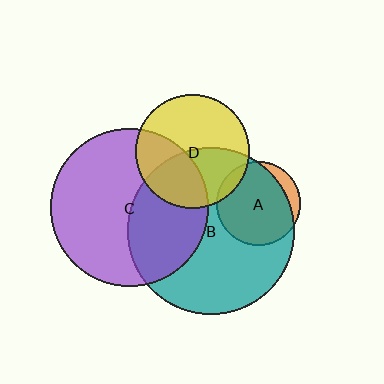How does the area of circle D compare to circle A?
Approximately 1.8 times.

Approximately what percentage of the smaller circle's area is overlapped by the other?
Approximately 40%.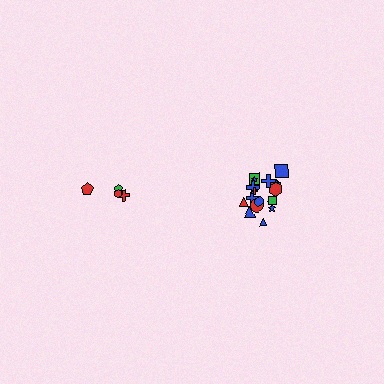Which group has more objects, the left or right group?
The right group.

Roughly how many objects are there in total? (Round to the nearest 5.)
Roughly 20 objects in total.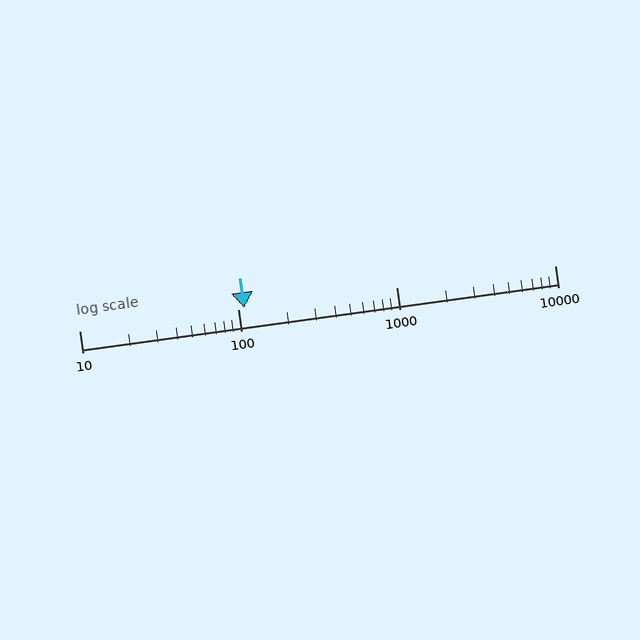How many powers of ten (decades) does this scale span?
The scale spans 3 decades, from 10 to 10000.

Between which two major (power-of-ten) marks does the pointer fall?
The pointer is between 100 and 1000.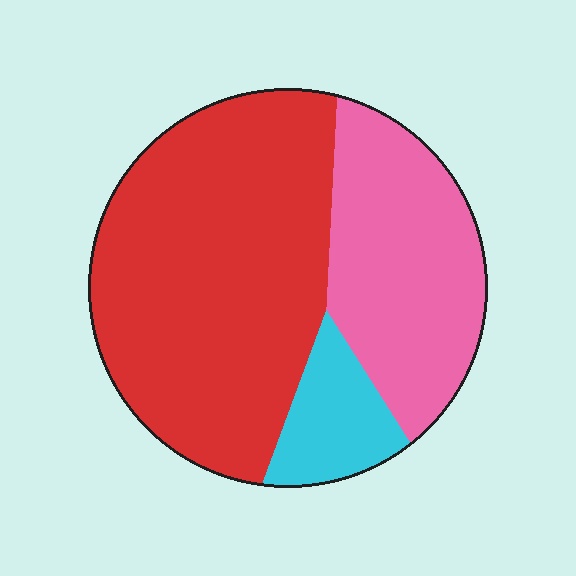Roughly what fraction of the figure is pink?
Pink takes up about one third (1/3) of the figure.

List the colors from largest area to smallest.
From largest to smallest: red, pink, cyan.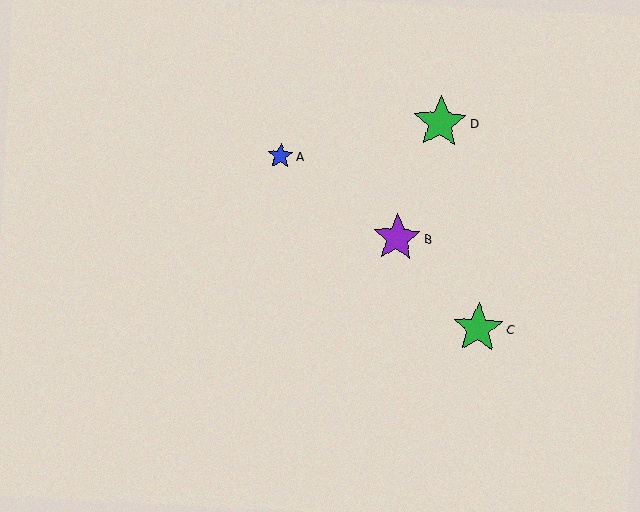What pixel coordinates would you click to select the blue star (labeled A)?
Click at (280, 156) to select the blue star A.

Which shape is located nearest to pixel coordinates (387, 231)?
The purple star (labeled B) at (397, 238) is nearest to that location.